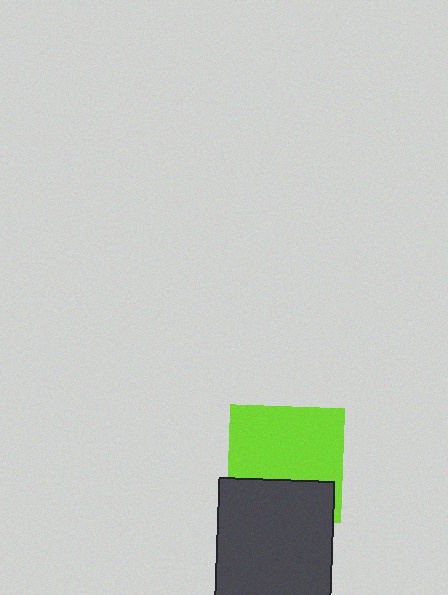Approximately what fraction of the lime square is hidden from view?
Roughly 34% of the lime square is hidden behind the dark gray rectangle.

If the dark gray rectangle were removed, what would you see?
You would see the complete lime square.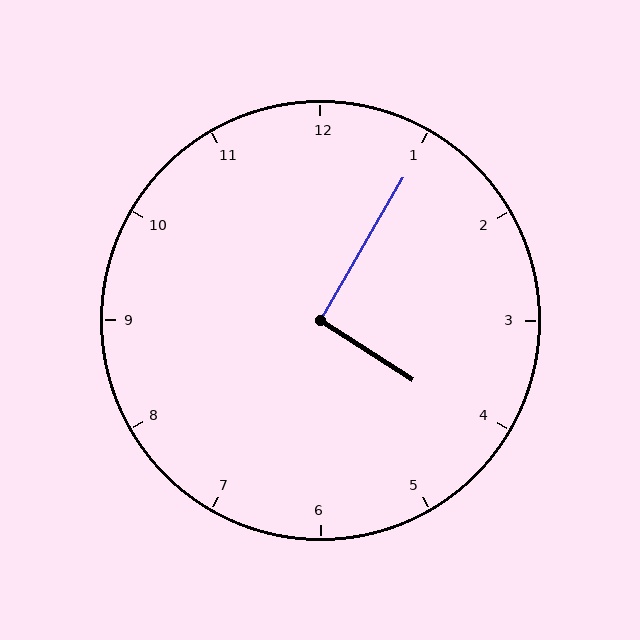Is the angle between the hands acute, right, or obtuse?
It is right.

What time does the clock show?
4:05.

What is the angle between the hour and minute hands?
Approximately 92 degrees.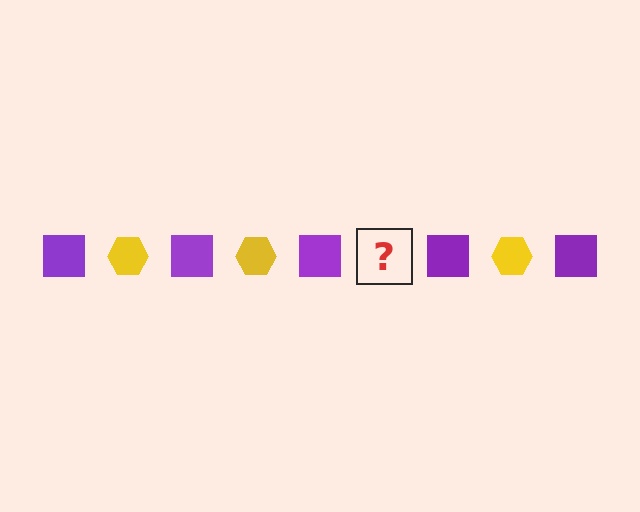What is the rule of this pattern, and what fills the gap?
The rule is that the pattern alternates between purple square and yellow hexagon. The gap should be filled with a yellow hexagon.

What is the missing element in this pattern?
The missing element is a yellow hexagon.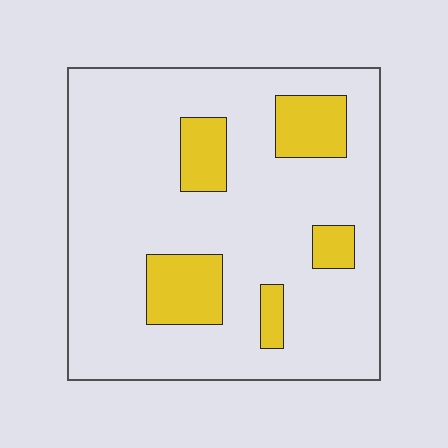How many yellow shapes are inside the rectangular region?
5.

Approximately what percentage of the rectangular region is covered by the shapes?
Approximately 15%.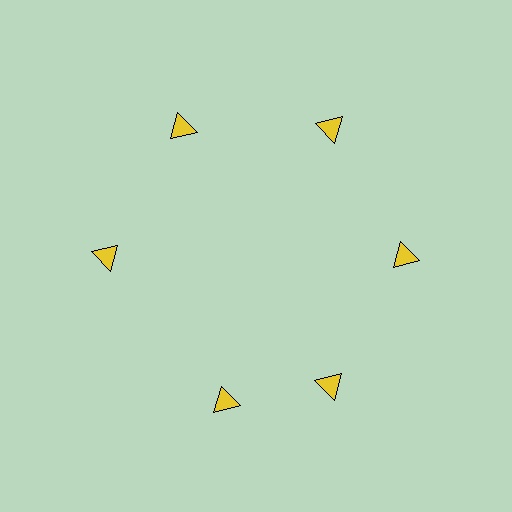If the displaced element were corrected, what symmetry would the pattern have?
It would have 6-fold rotational symmetry — the pattern would map onto itself every 60 degrees.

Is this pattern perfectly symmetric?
No. The 6 yellow triangles are arranged in a ring, but one element near the 7 o'clock position is rotated out of alignment along the ring, breaking the 6-fold rotational symmetry.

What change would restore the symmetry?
The symmetry would be restored by rotating it back into even spacing with its neighbors so that all 6 triangles sit at equal angles and equal distance from the center.